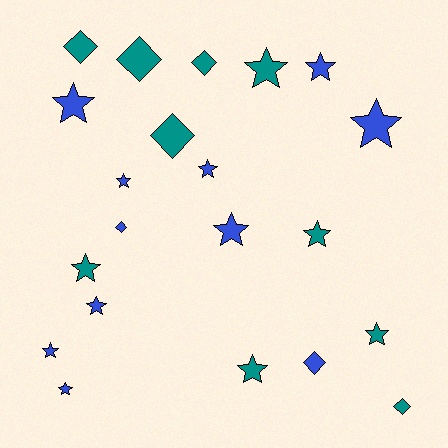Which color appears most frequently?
Blue, with 11 objects.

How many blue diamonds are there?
There are 2 blue diamonds.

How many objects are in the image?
There are 21 objects.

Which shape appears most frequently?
Star, with 14 objects.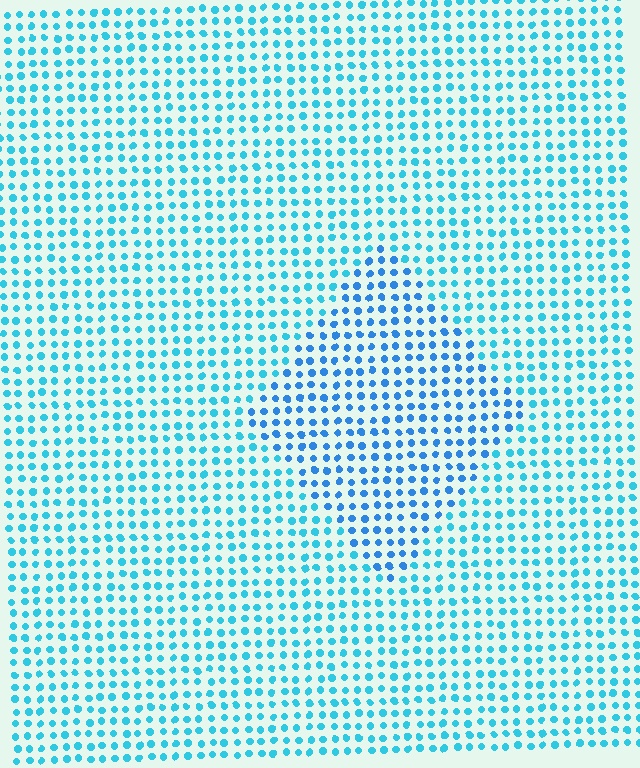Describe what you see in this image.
The image is filled with small cyan elements in a uniform arrangement. A diamond-shaped region is visible where the elements are tinted to a slightly different hue, forming a subtle color boundary.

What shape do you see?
I see a diamond.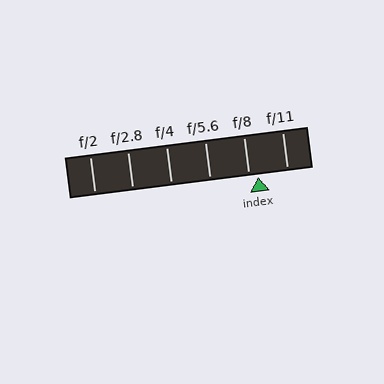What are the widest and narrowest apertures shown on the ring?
The widest aperture shown is f/2 and the narrowest is f/11.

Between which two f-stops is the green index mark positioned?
The index mark is between f/8 and f/11.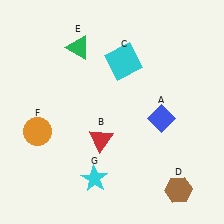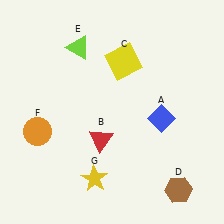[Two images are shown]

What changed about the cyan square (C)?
In Image 1, C is cyan. In Image 2, it changed to yellow.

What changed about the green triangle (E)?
In Image 1, E is green. In Image 2, it changed to lime.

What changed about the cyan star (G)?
In Image 1, G is cyan. In Image 2, it changed to yellow.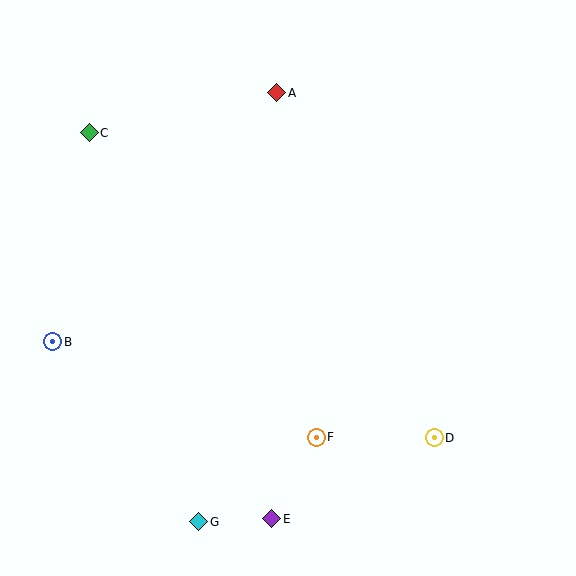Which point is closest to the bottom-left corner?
Point G is closest to the bottom-left corner.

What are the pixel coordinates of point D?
Point D is at (434, 438).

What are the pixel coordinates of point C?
Point C is at (89, 133).